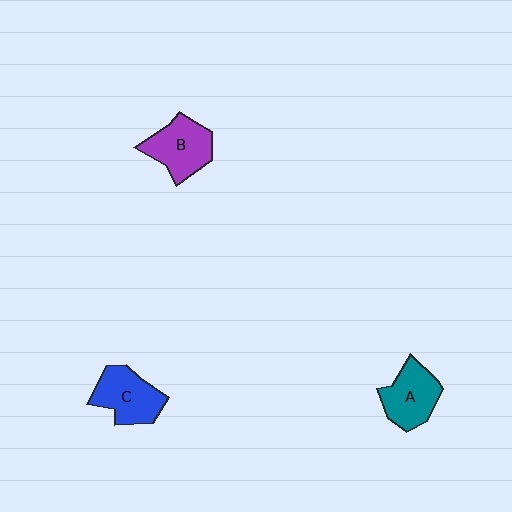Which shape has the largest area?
Shape B (purple).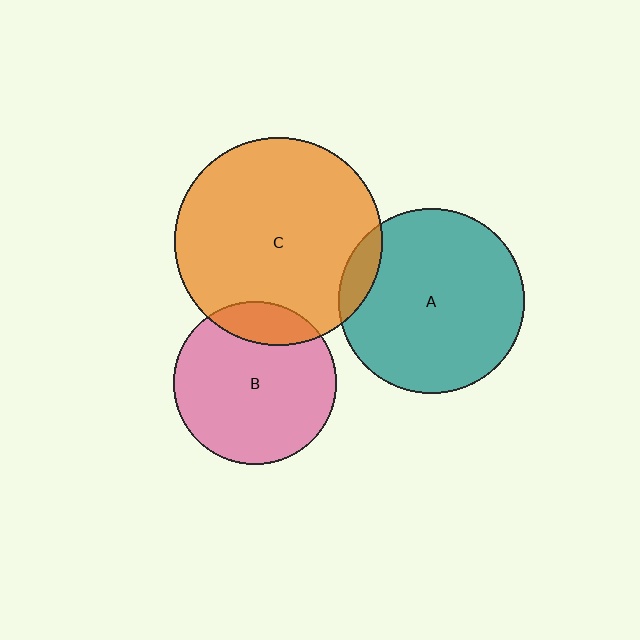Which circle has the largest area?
Circle C (orange).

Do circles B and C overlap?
Yes.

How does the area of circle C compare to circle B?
Approximately 1.6 times.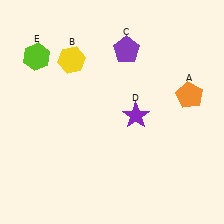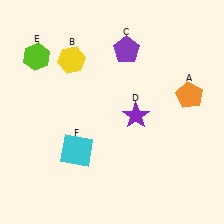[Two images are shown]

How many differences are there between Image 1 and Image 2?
There is 1 difference between the two images.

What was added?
A cyan square (F) was added in Image 2.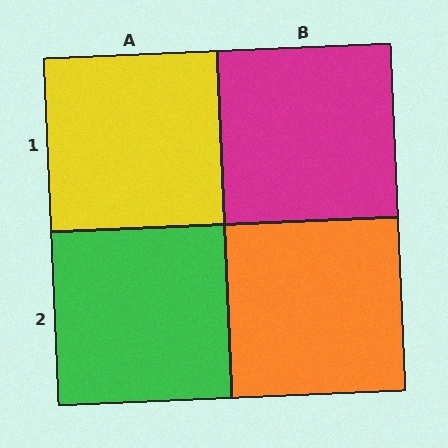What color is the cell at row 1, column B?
Magenta.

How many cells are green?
1 cell is green.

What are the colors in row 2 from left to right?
Green, orange.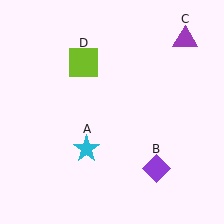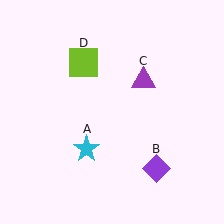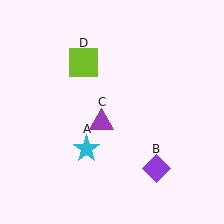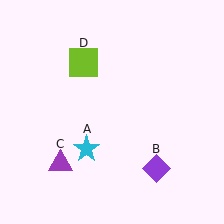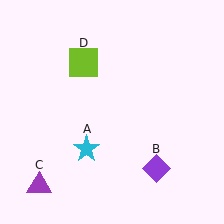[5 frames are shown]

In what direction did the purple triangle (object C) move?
The purple triangle (object C) moved down and to the left.